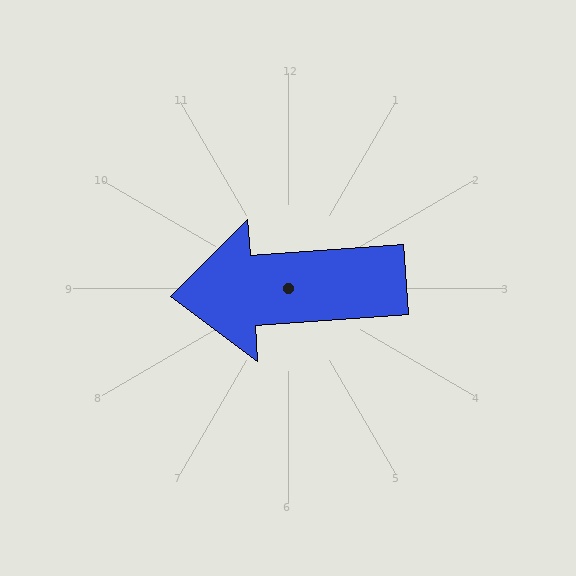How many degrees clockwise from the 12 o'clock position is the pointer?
Approximately 266 degrees.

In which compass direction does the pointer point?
West.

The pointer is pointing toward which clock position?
Roughly 9 o'clock.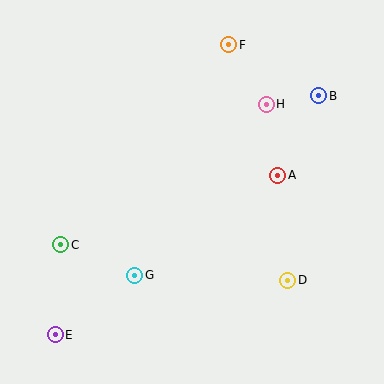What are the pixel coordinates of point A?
Point A is at (278, 175).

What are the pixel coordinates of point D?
Point D is at (288, 280).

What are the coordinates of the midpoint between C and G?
The midpoint between C and G is at (98, 260).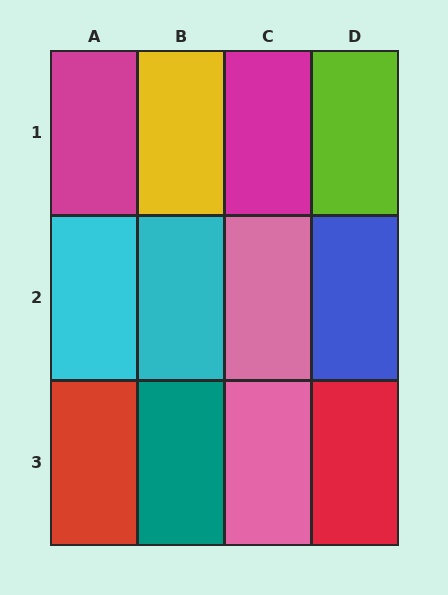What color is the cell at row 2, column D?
Blue.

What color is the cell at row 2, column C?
Pink.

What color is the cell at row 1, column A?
Magenta.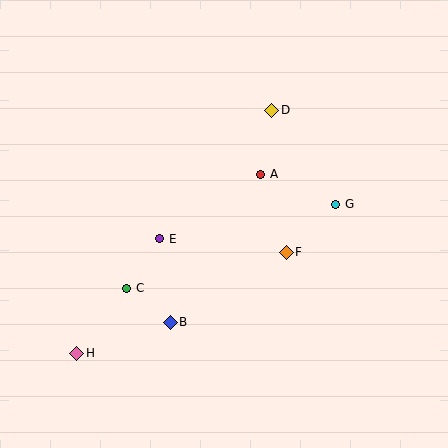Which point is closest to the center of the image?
Point A at (261, 174) is closest to the center.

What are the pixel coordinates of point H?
Point H is at (77, 353).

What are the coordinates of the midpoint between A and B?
The midpoint between A and B is at (215, 248).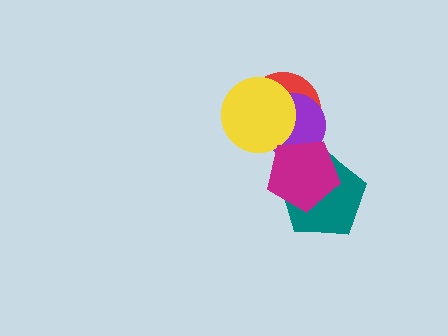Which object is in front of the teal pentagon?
The magenta pentagon is in front of the teal pentagon.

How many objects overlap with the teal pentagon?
1 object overlaps with the teal pentagon.